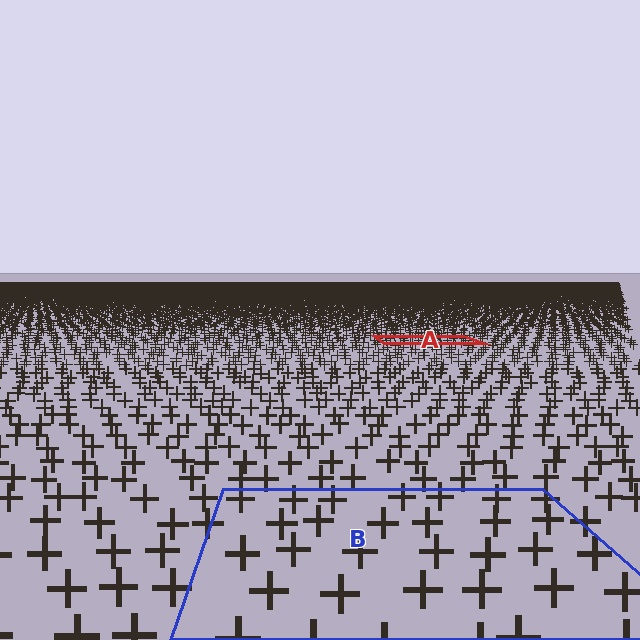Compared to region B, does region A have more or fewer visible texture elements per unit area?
Region A has more texture elements per unit area — they are packed more densely because it is farther away.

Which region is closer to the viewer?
Region B is closer. The texture elements there are larger and more spread out.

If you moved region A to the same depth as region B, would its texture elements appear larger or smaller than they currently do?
They would appear larger. At a closer depth, the same texture elements are projected at a bigger on-screen size.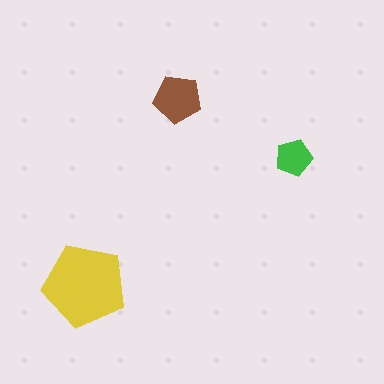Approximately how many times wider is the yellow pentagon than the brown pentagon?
About 1.5 times wider.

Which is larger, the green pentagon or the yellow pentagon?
The yellow one.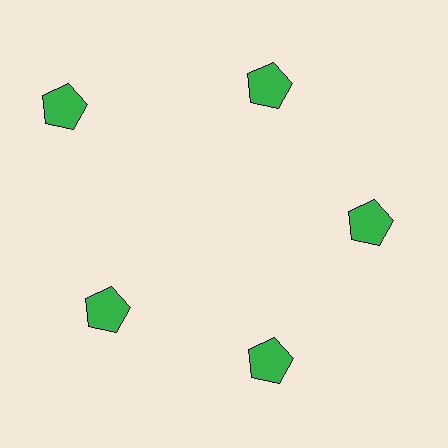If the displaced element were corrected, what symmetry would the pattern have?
It would have 5-fold rotational symmetry — the pattern would map onto itself every 72 degrees.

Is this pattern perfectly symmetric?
No. The 5 green pentagons are arranged in a ring, but one element near the 10 o'clock position is pushed outward from the center, breaking the 5-fold rotational symmetry.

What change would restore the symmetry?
The symmetry would be restored by moving it inward, back onto the ring so that all 5 pentagons sit at equal angles and equal distance from the center.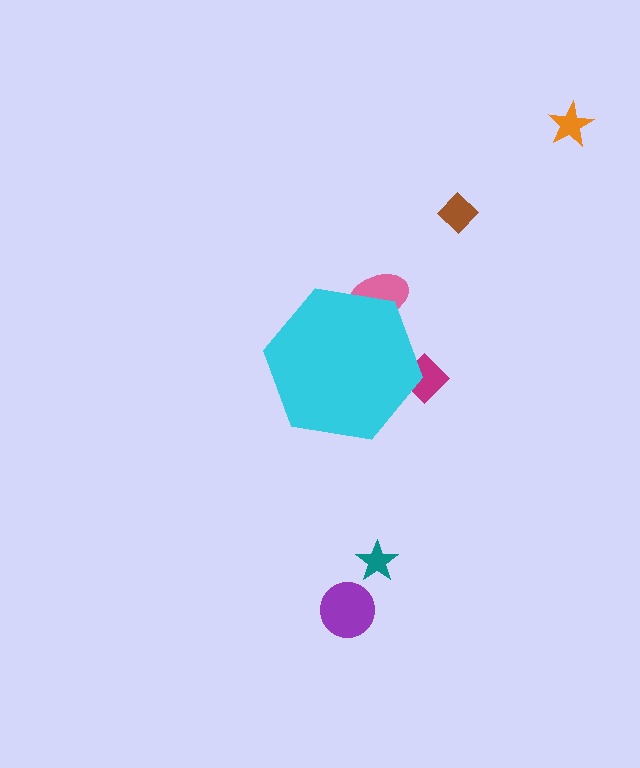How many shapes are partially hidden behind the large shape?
2 shapes are partially hidden.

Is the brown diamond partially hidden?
No, the brown diamond is fully visible.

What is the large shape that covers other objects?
A cyan hexagon.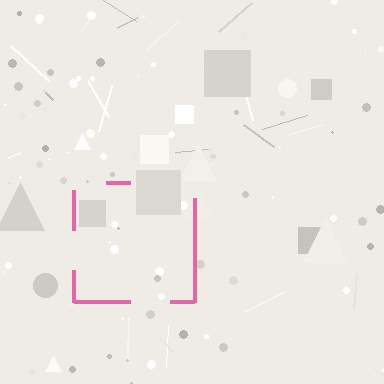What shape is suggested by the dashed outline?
The dashed outline suggests a square.